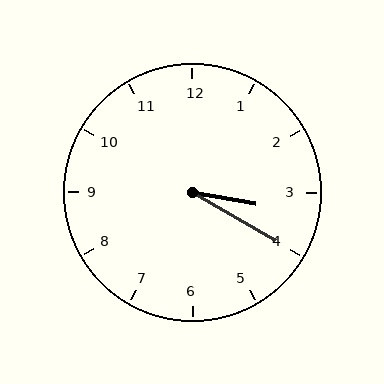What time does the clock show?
3:20.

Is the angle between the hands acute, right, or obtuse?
It is acute.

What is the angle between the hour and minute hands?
Approximately 20 degrees.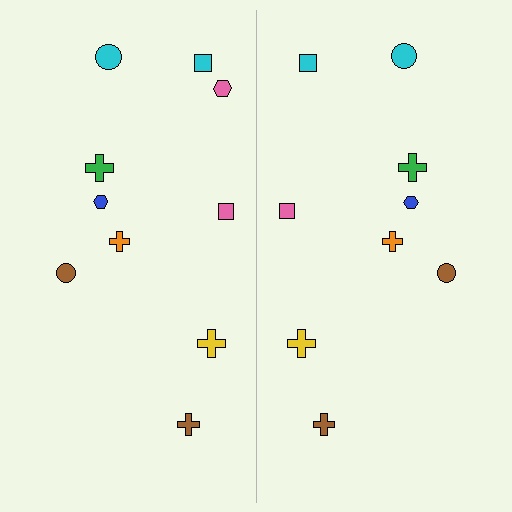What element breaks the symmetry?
A pink hexagon is missing from the right side.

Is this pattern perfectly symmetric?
No, the pattern is not perfectly symmetric. A pink hexagon is missing from the right side.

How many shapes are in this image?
There are 19 shapes in this image.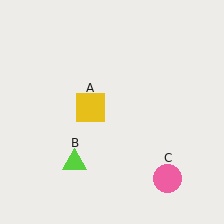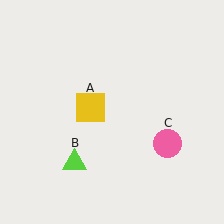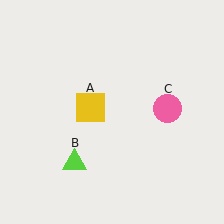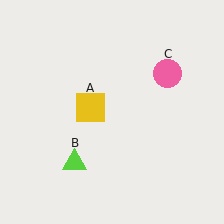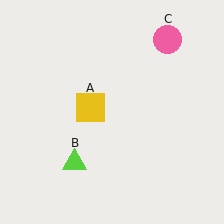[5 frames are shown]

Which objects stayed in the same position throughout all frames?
Yellow square (object A) and lime triangle (object B) remained stationary.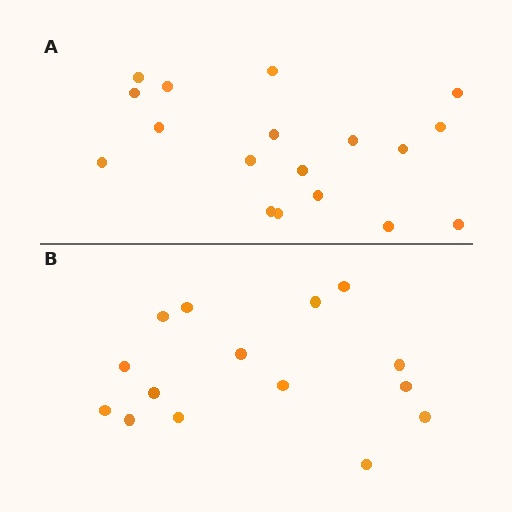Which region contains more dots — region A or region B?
Region A (the top region) has more dots.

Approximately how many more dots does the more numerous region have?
Region A has just a few more — roughly 2 or 3 more dots than region B.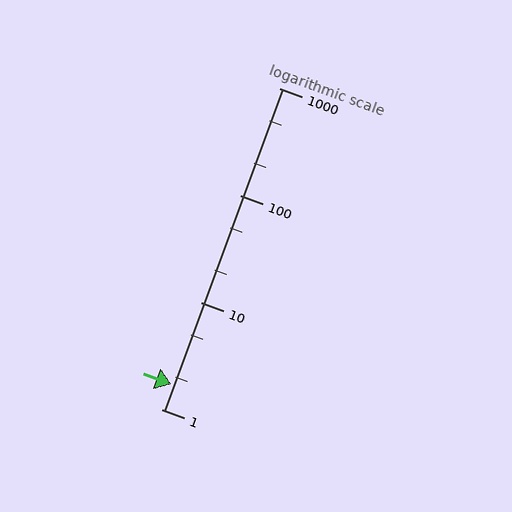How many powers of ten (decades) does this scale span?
The scale spans 3 decades, from 1 to 1000.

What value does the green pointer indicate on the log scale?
The pointer indicates approximately 1.7.